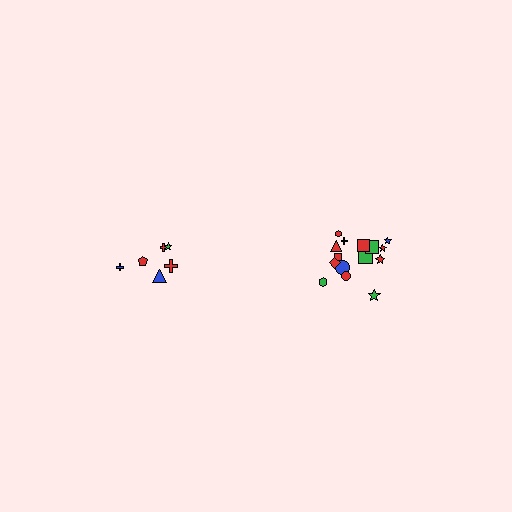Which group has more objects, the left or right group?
The right group.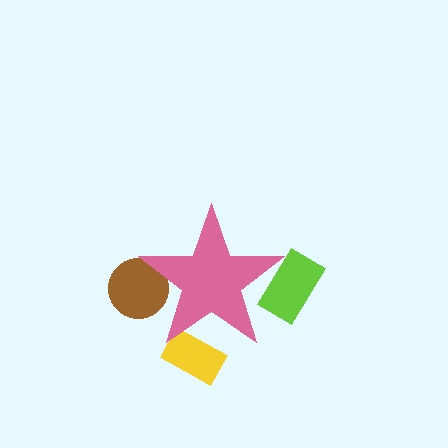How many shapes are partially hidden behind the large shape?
3 shapes are partially hidden.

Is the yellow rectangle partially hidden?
Yes, the yellow rectangle is partially hidden behind the pink star.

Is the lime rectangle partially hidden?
Yes, the lime rectangle is partially hidden behind the pink star.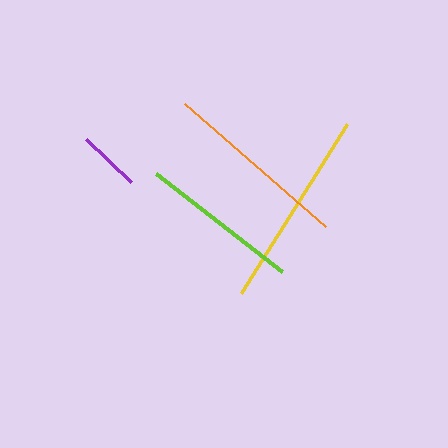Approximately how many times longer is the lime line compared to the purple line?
The lime line is approximately 2.6 times the length of the purple line.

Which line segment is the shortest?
The purple line is the shortest at approximately 62 pixels.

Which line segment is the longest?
The yellow line is the longest at approximately 199 pixels.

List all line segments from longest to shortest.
From longest to shortest: yellow, orange, lime, purple.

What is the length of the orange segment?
The orange segment is approximately 187 pixels long.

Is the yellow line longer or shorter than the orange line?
The yellow line is longer than the orange line.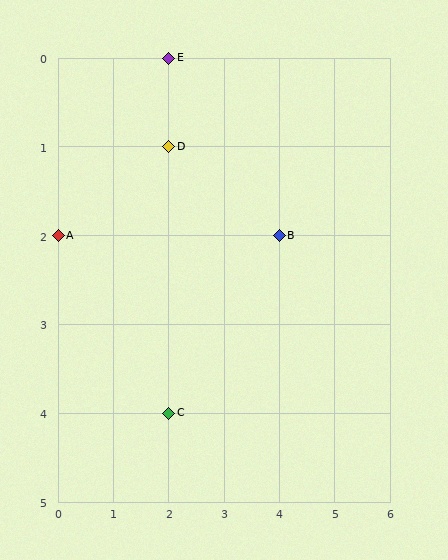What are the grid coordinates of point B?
Point B is at grid coordinates (4, 2).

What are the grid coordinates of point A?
Point A is at grid coordinates (0, 2).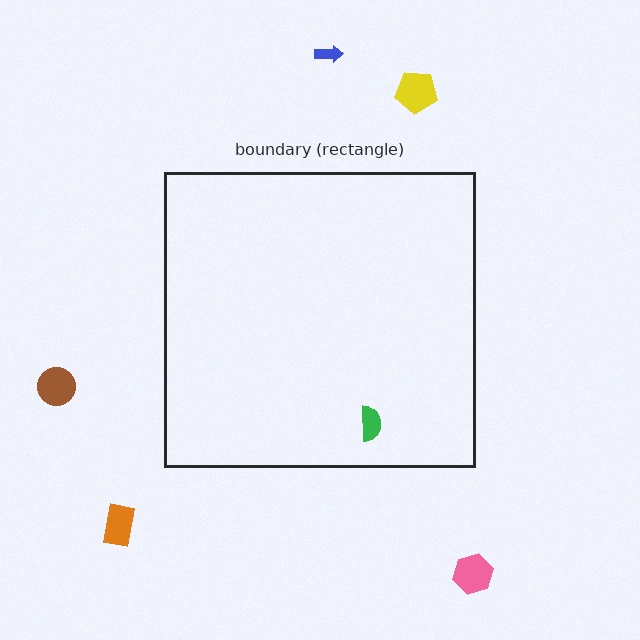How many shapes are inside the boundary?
1 inside, 5 outside.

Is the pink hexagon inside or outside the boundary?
Outside.